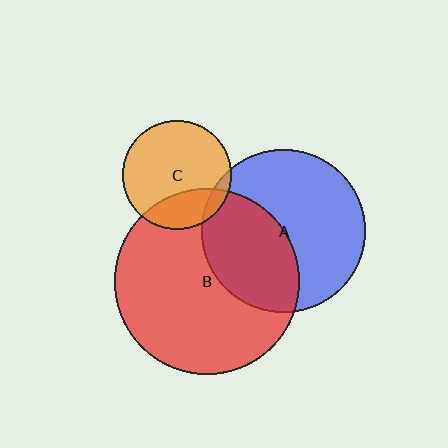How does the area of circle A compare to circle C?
Approximately 2.3 times.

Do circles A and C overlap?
Yes.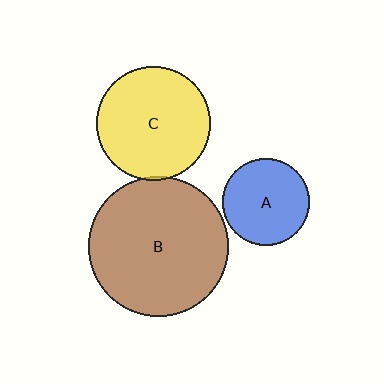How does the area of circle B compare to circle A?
Approximately 2.6 times.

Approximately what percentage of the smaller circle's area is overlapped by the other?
Approximately 5%.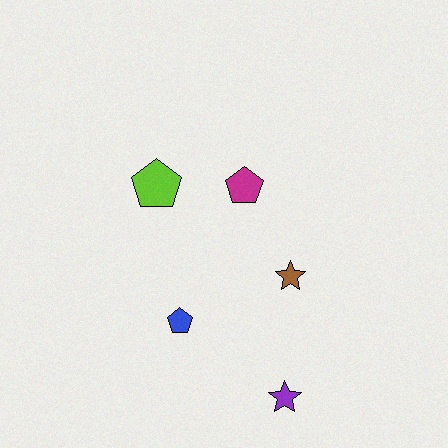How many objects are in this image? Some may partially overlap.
There are 5 objects.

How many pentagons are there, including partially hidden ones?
There are 3 pentagons.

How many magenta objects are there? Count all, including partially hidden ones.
There is 1 magenta object.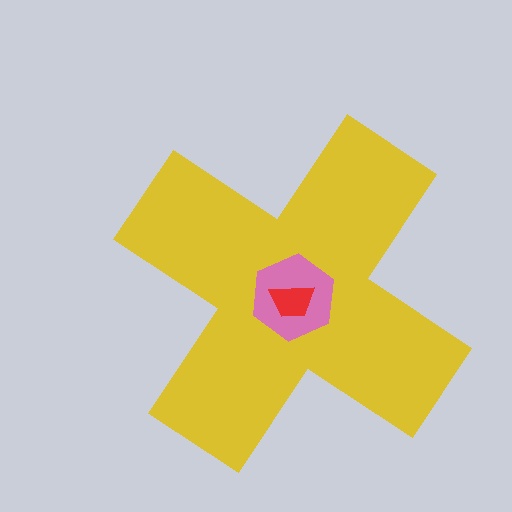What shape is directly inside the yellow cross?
The pink hexagon.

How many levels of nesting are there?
3.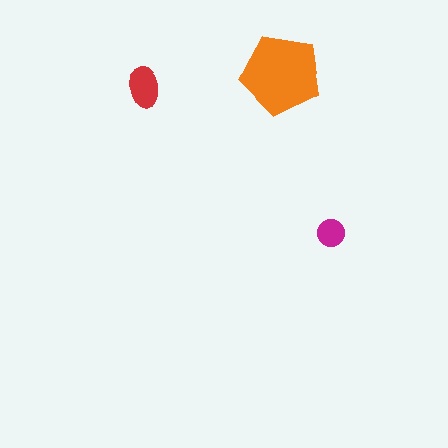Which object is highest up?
The orange pentagon is topmost.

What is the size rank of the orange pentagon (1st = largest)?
1st.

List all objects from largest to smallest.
The orange pentagon, the red ellipse, the magenta circle.